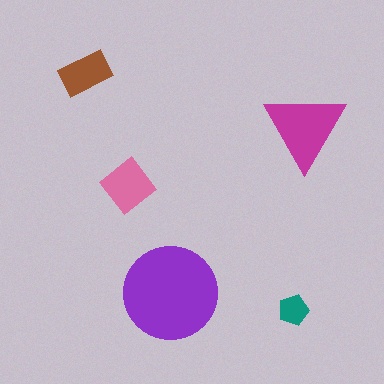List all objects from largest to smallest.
The purple circle, the magenta triangle, the pink diamond, the brown rectangle, the teal pentagon.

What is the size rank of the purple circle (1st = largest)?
1st.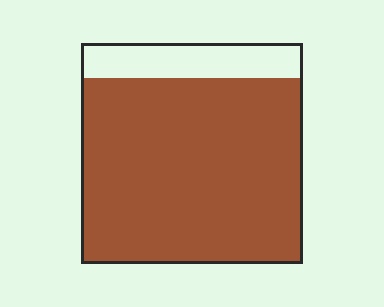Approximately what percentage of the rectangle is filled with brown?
Approximately 85%.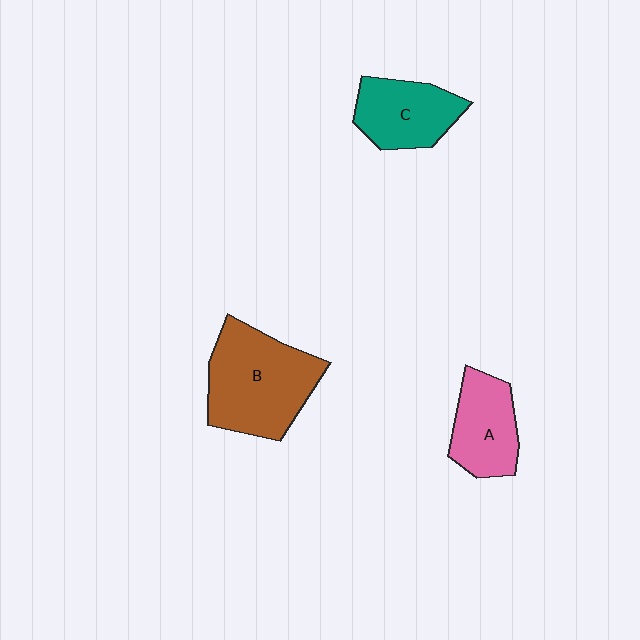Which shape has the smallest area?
Shape A (pink).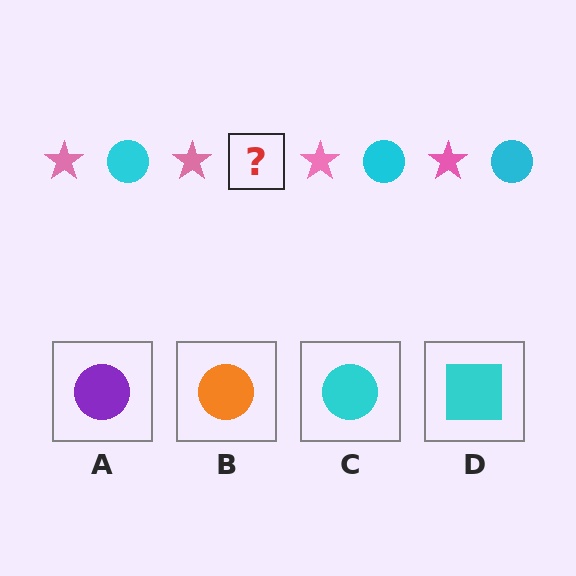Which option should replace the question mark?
Option C.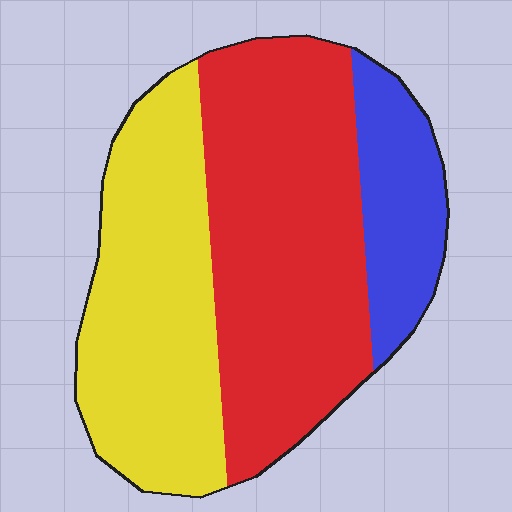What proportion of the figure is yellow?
Yellow takes up about three eighths (3/8) of the figure.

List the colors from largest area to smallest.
From largest to smallest: red, yellow, blue.